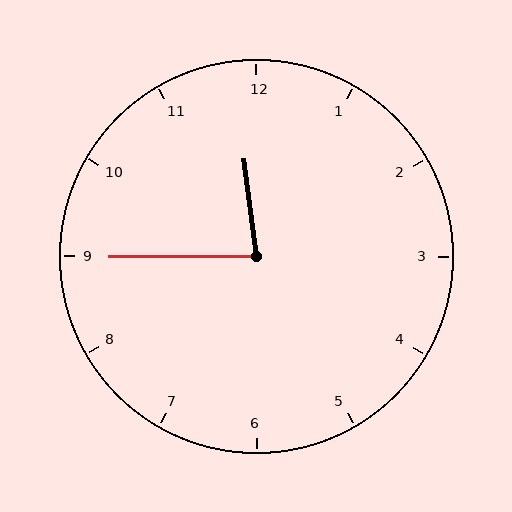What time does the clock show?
11:45.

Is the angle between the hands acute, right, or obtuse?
It is acute.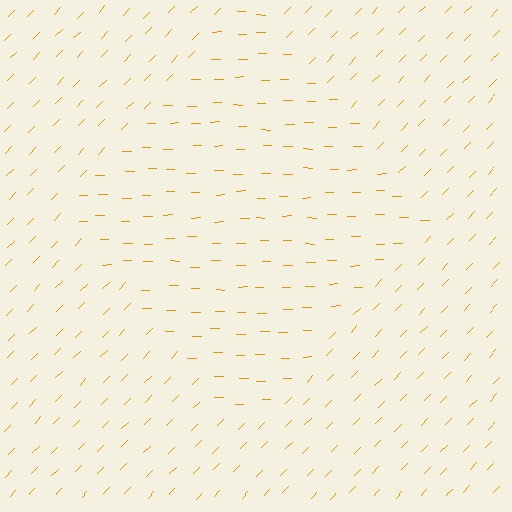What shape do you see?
I see a diamond.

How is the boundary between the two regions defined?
The boundary is defined purely by a change in line orientation (approximately 45 degrees difference). All lines are the same color and thickness.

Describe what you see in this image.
The image is filled with small orange line segments. A diamond region in the image has lines oriented differently from the surrounding lines, creating a visible texture boundary.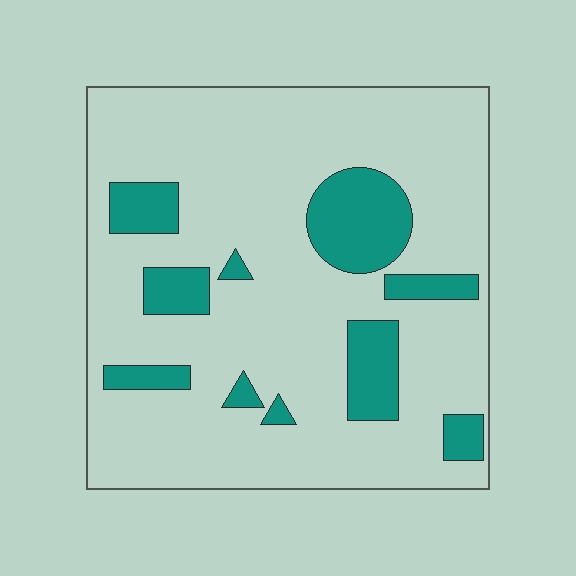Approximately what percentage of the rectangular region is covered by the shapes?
Approximately 20%.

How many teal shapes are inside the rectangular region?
10.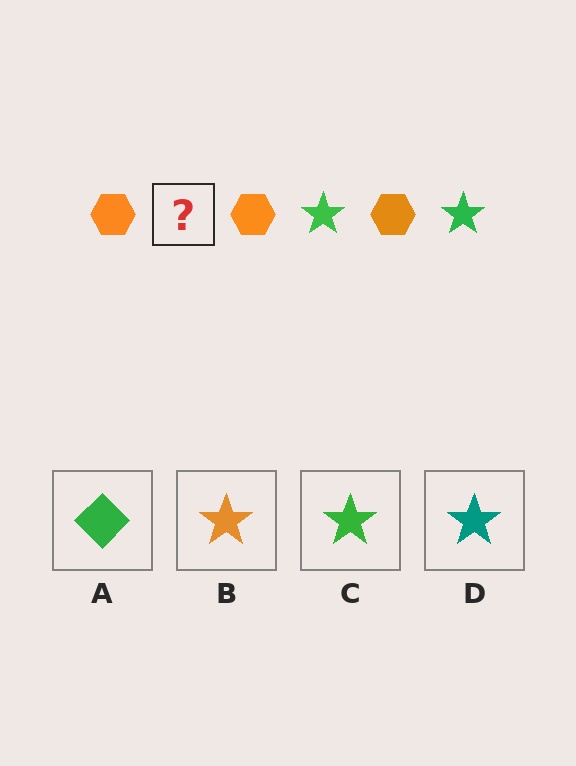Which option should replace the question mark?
Option C.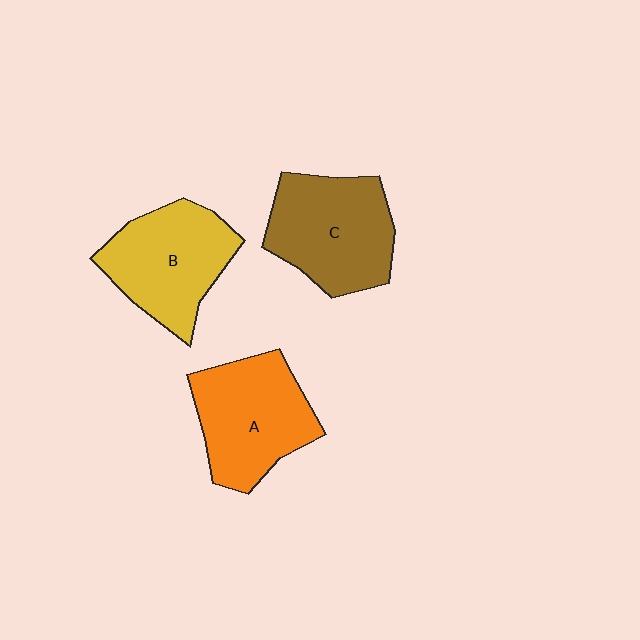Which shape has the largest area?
Shape C (brown).